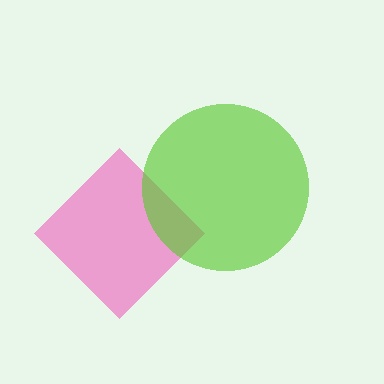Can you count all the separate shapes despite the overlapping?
Yes, there are 2 separate shapes.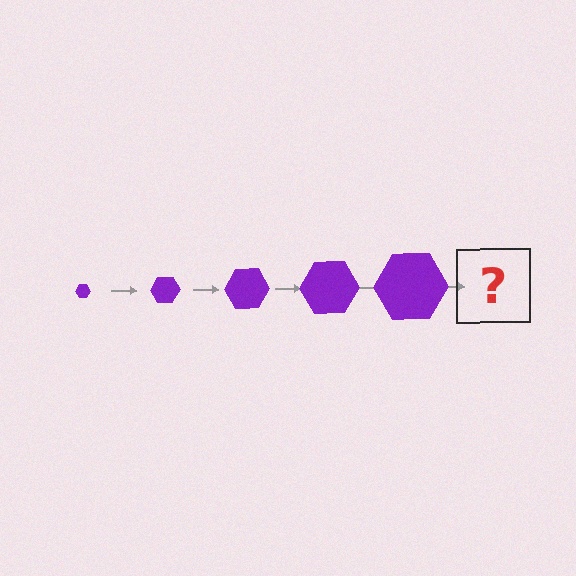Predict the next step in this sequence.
The next step is a purple hexagon, larger than the previous one.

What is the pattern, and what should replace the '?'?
The pattern is that the hexagon gets progressively larger each step. The '?' should be a purple hexagon, larger than the previous one.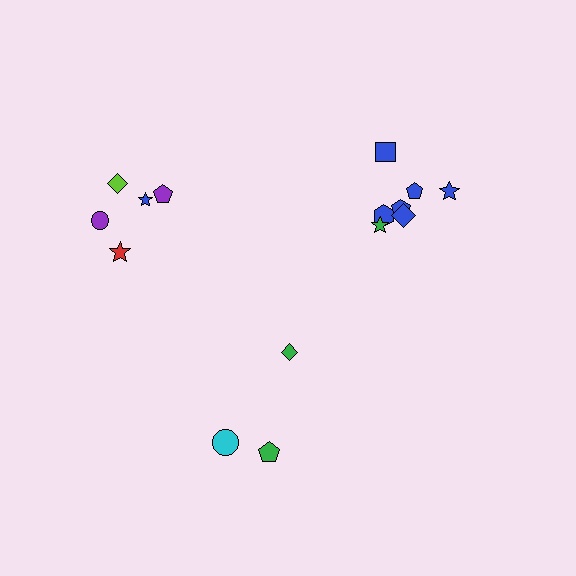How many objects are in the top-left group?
There are 5 objects.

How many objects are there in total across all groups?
There are 15 objects.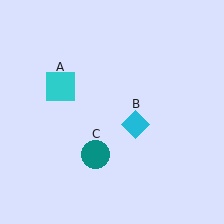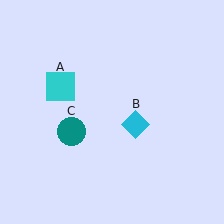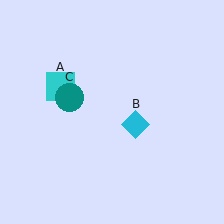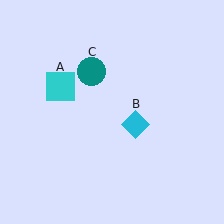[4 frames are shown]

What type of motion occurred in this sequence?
The teal circle (object C) rotated clockwise around the center of the scene.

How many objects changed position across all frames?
1 object changed position: teal circle (object C).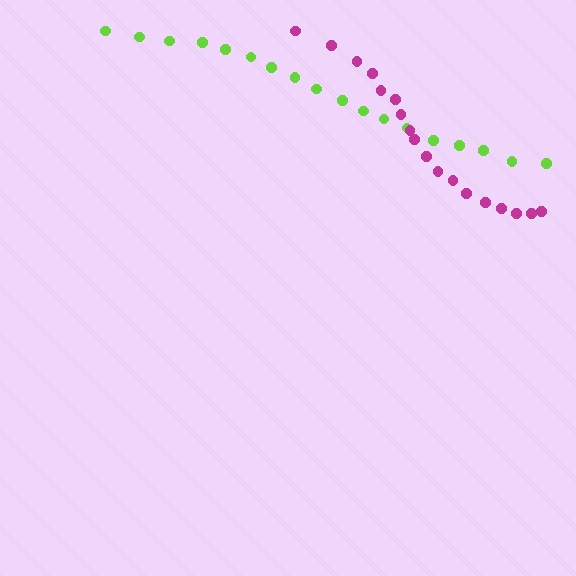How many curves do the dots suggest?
There are 2 distinct paths.